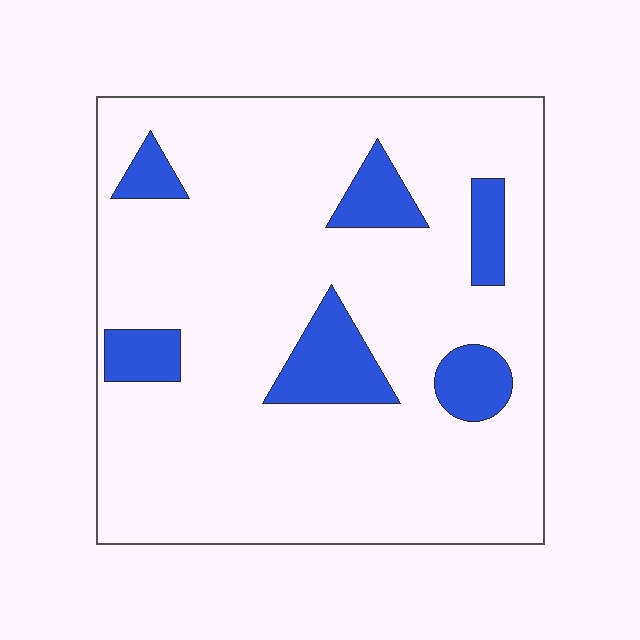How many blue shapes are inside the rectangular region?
6.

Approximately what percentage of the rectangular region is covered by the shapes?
Approximately 15%.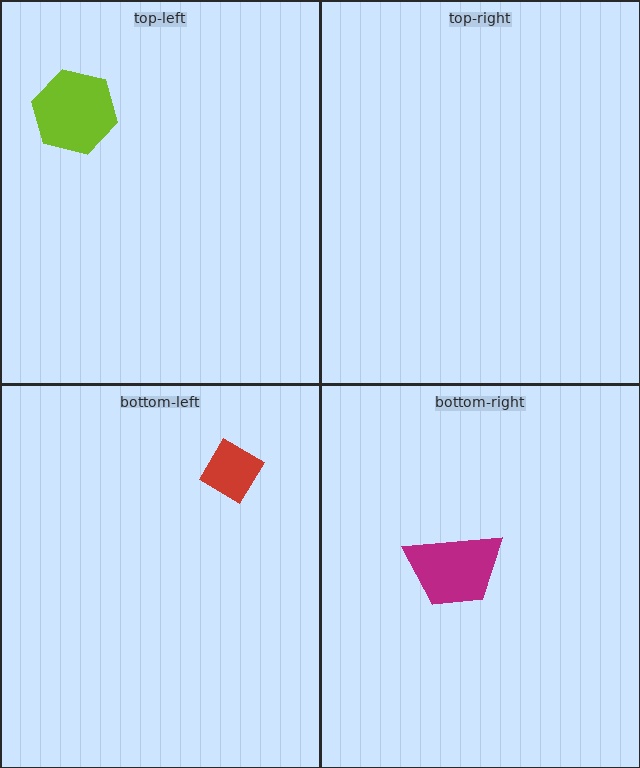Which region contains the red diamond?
The bottom-left region.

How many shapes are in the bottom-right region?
1.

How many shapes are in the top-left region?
1.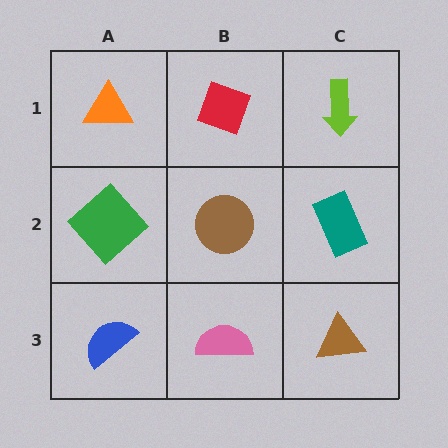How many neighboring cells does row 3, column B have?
3.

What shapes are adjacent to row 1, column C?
A teal rectangle (row 2, column C), a red diamond (row 1, column B).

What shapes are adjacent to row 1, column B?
A brown circle (row 2, column B), an orange triangle (row 1, column A), a lime arrow (row 1, column C).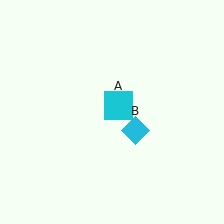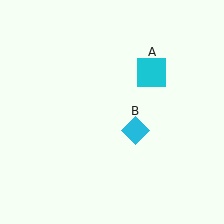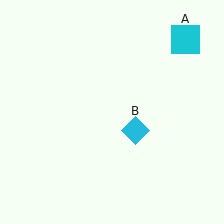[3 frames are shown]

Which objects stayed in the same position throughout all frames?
Cyan diamond (object B) remained stationary.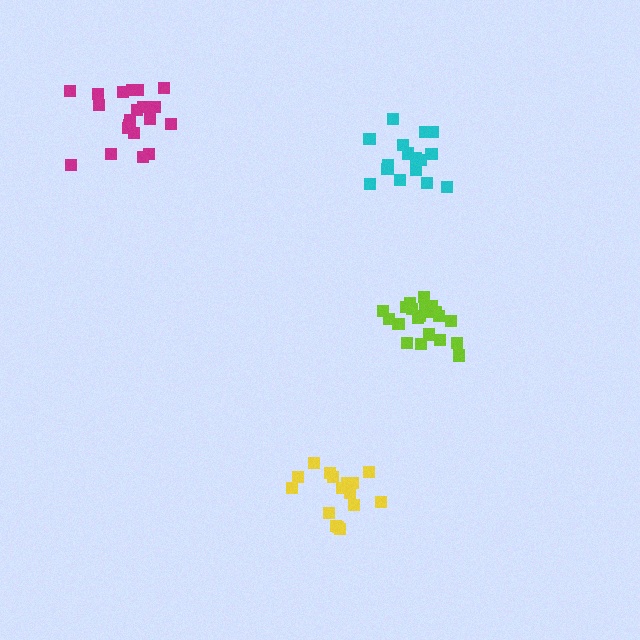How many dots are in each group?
Group 1: 16 dots, Group 2: 21 dots, Group 3: 16 dots, Group 4: 20 dots (73 total).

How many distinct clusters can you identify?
There are 4 distinct clusters.